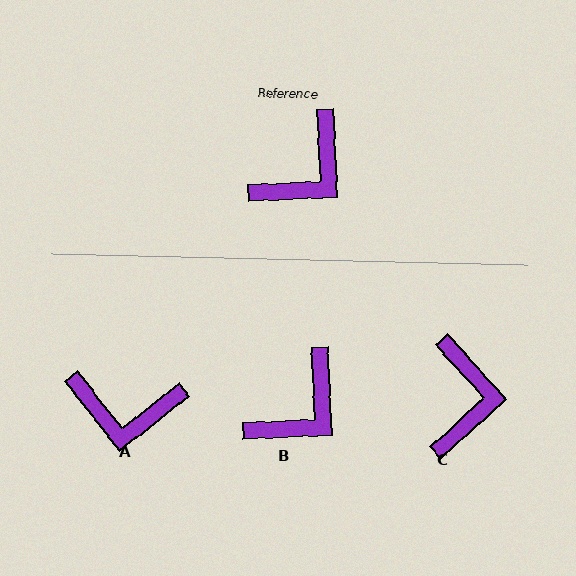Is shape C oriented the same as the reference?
No, it is off by about 39 degrees.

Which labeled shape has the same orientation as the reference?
B.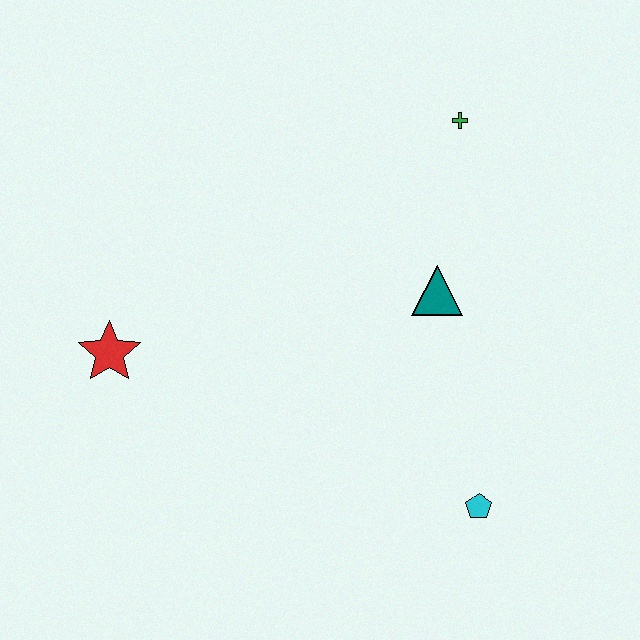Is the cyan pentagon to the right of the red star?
Yes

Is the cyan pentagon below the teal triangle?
Yes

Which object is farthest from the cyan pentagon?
The red star is farthest from the cyan pentagon.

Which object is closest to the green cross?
The teal triangle is closest to the green cross.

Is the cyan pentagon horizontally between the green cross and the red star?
No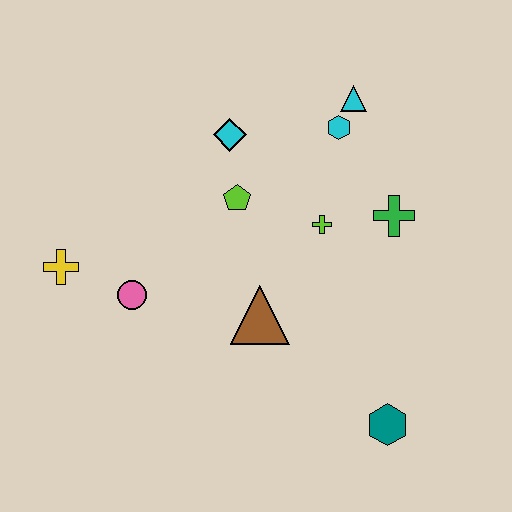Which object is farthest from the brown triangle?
The cyan triangle is farthest from the brown triangle.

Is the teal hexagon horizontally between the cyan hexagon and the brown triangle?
No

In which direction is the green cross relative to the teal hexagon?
The green cross is above the teal hexagon.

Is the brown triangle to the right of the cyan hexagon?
No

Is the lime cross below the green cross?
Yes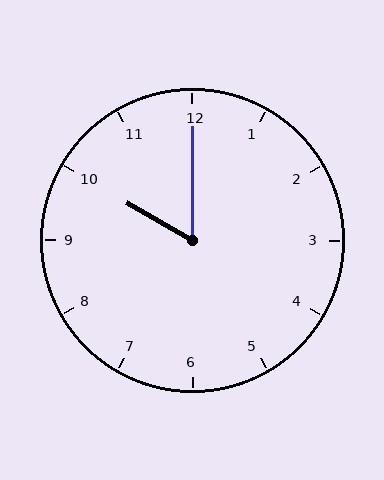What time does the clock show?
10:00.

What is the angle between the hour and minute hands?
Approximately 60 degrees.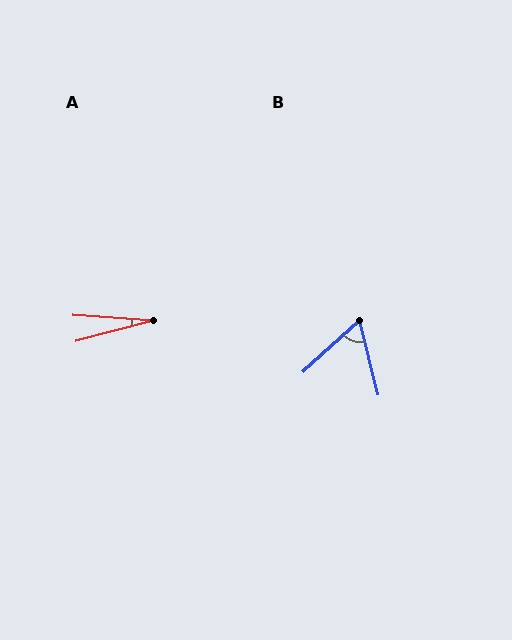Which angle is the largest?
B, at approximately 61 degrees.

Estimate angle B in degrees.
Approximately 61 degrees.